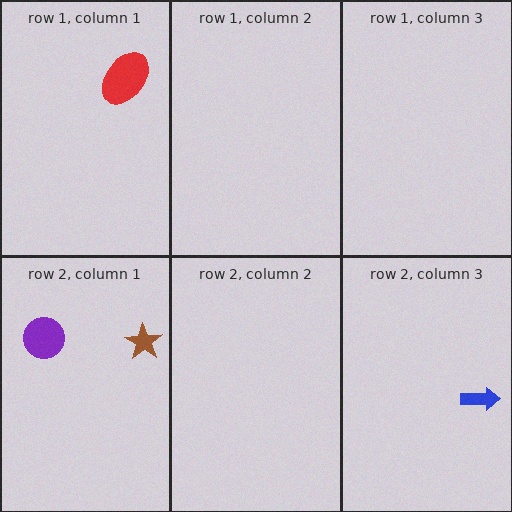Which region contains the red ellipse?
The row 1, column 1 region.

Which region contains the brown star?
The row 2, column 1 region.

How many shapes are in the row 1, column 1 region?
1.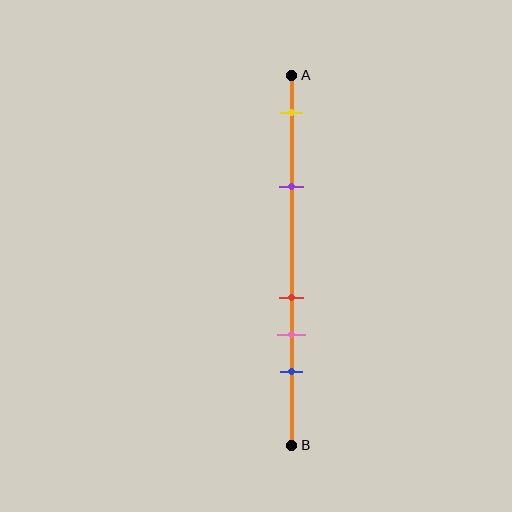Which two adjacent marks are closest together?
The red and pink marks are the closest adjacent pair.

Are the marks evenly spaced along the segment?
No, the marks are not evenly spaced.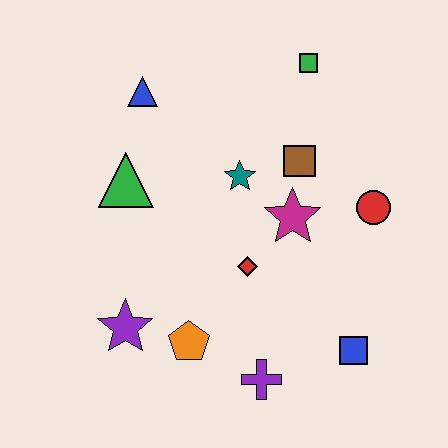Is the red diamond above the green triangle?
No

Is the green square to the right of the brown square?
Yes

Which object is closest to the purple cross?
The orange pentagon is closest to the purple cross.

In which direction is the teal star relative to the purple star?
The teal star is above the purple star.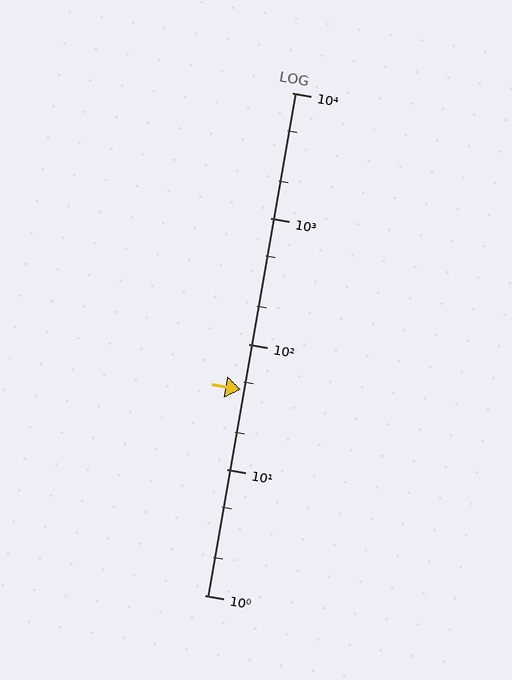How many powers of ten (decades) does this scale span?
The scale spans 4 decades, from 1 to 10000.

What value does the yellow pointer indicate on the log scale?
The pointer indicates approximately 43.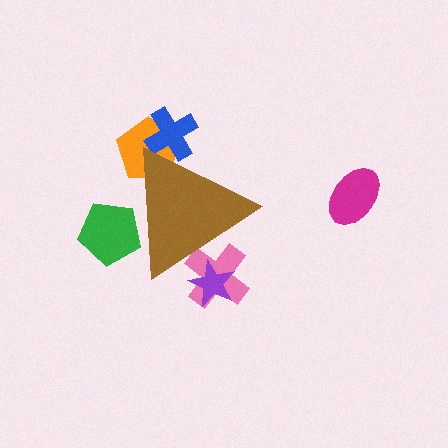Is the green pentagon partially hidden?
Yes, the green pentagon is partially hidden behind the brown triangle.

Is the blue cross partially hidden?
Yes, the blue cross is partially hidden behind the brown triangle.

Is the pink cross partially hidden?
Yes, the pink cross is partially hidden behind the brown triangle.